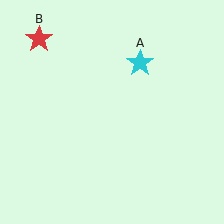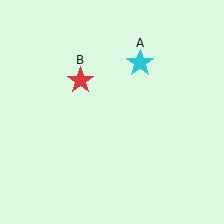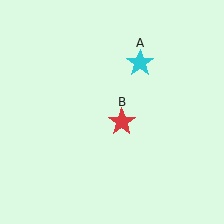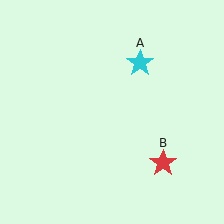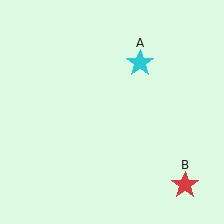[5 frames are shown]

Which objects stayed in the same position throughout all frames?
Cyan star (object A) remained stationary.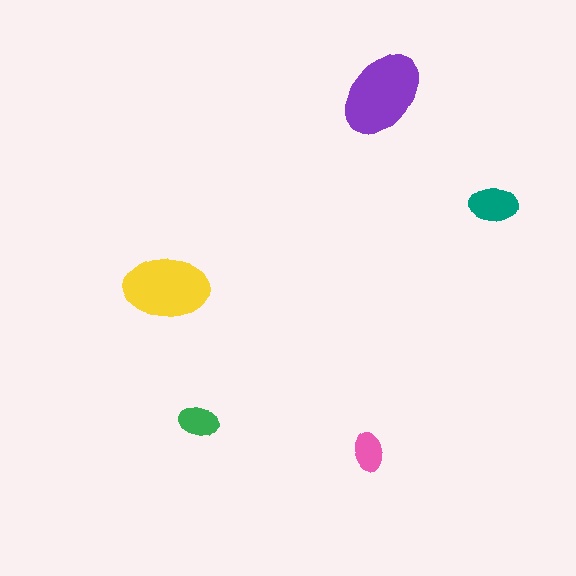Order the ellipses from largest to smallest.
the purple one, the yellow one, the teal one, the green one, the pink one.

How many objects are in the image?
There are 5 objects in the image.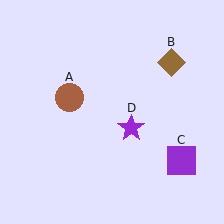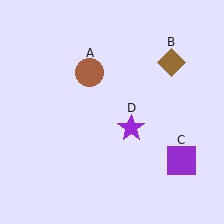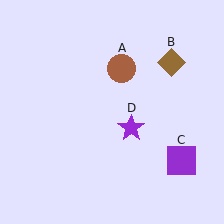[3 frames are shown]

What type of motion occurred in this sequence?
The brown circle (object A) rotated clockwise around the center of the scene.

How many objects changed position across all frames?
1 object changed position: brown circle (object A).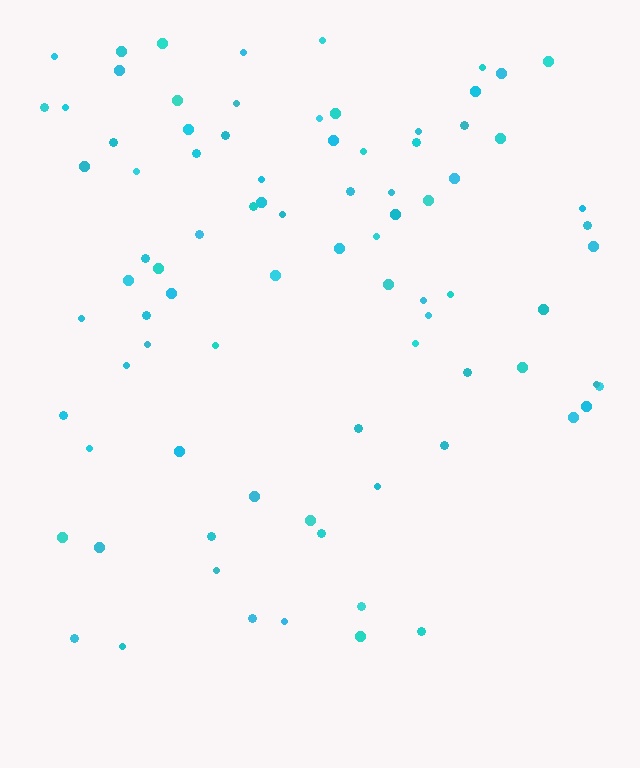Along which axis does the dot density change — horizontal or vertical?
Vertical.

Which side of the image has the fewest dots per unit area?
The bottom.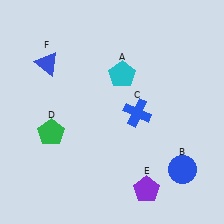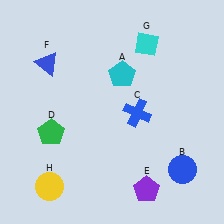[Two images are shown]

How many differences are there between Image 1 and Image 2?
There are 2 differences between the two images.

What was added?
A cyan diamond (G), a yellow circle (H) were added in Image 2.